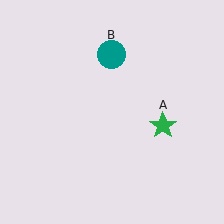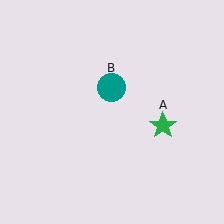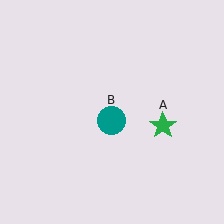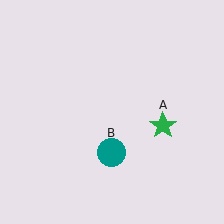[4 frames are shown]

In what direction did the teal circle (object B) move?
The teal circle (object B) moved down.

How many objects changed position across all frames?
1 object changed position: teal circle (object B).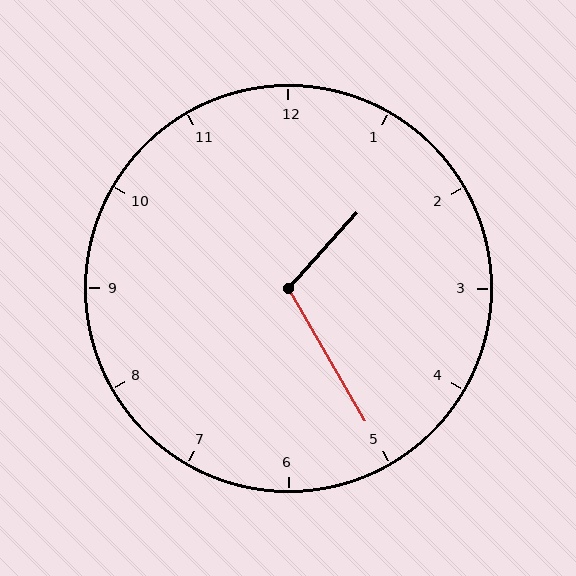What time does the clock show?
1:25.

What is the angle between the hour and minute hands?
Approximately 108 degrees.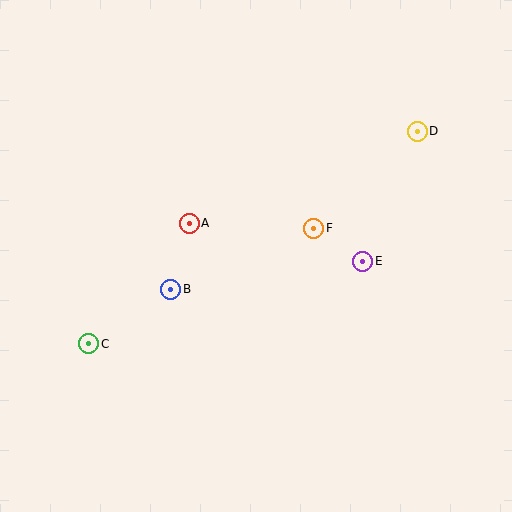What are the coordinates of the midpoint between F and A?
The midpoint between F and A is at (251, 226).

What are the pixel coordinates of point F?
Point F is at (314, 228).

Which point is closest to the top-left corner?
Point A is closest to the top-left corner.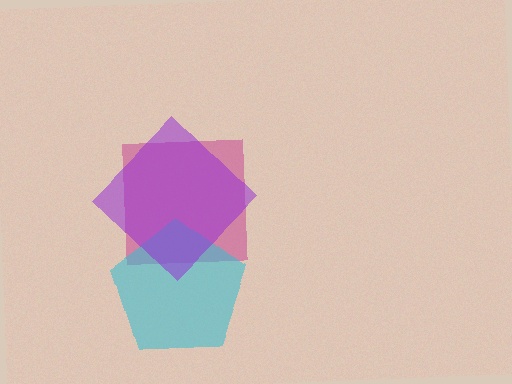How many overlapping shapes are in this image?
There are 3 overlapping shapes in the image.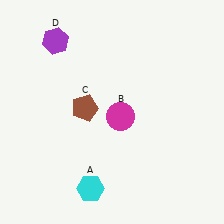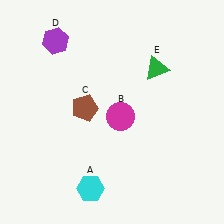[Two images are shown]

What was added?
A green triangle (E) was added in Image 2.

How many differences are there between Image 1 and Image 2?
There is 1 difference between the two images.